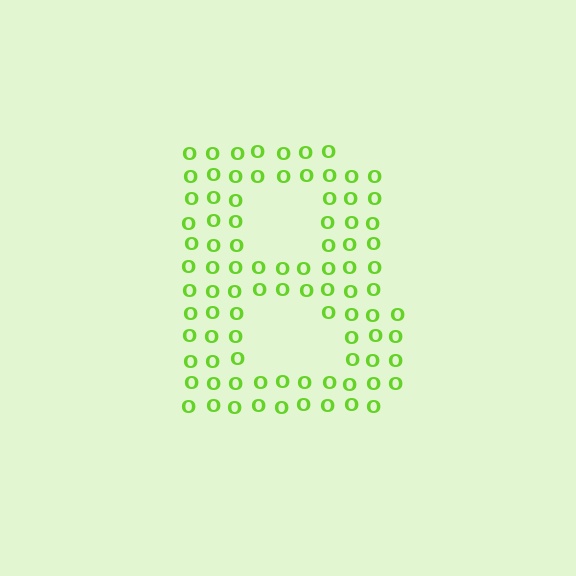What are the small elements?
The small elements are letter O's.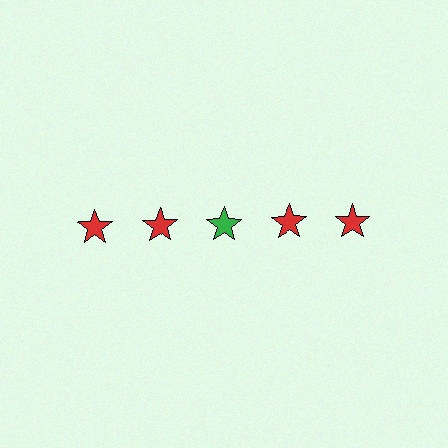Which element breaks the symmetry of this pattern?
The green star in the top row, center column breaks the symmetry. All other shapes are red stars.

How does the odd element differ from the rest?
It has a different color: green instead of red.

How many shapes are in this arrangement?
There are 5 shapes arranged in a grid pattern.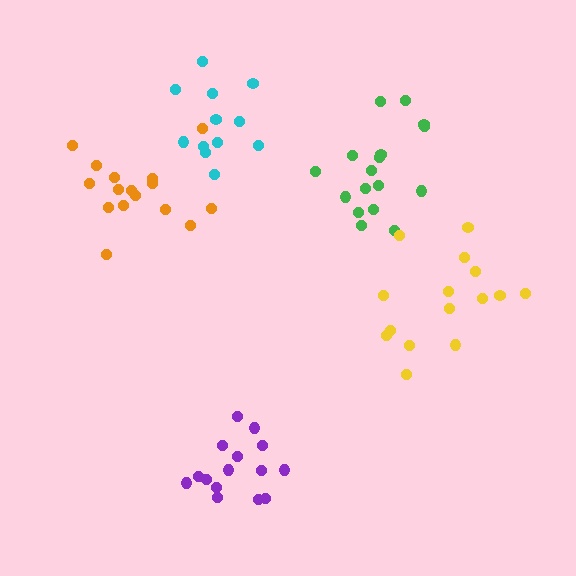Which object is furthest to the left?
The orange cluster is leftmost.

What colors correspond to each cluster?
The clusters are colored: orange, cyan, purple, green, yellow.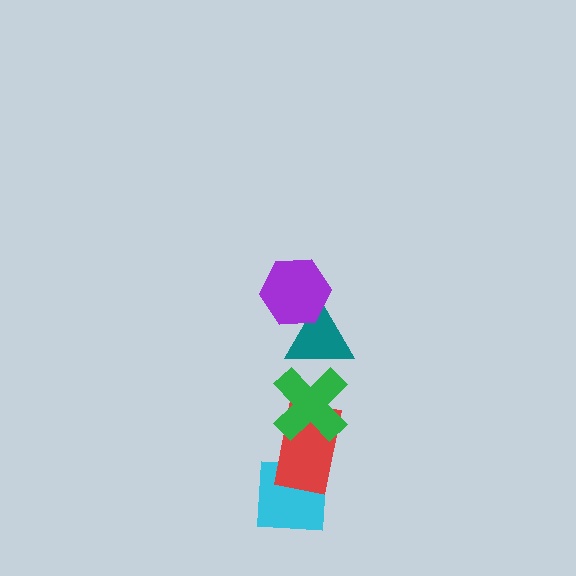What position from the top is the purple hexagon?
The purple hexagon is 1st from the top.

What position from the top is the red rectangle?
The red rectangle is 4th from the top.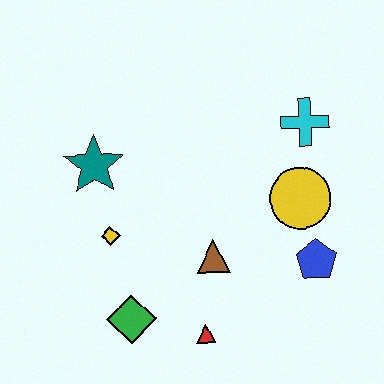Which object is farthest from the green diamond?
The cyan cross is farthest from the green diamond.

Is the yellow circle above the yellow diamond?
Yes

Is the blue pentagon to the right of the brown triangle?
Yes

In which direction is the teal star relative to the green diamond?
The teal star is above the green diamond.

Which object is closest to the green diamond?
The red triangle is closest to the green diamond.